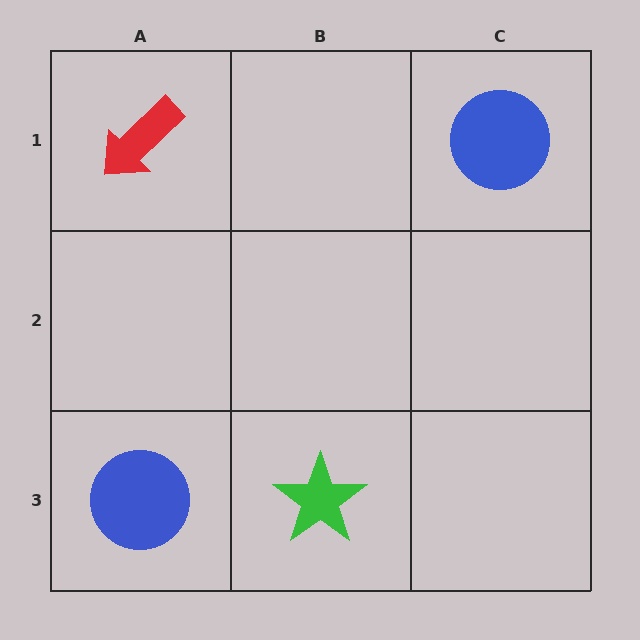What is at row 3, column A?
A blue circle.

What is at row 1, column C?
A blue circle.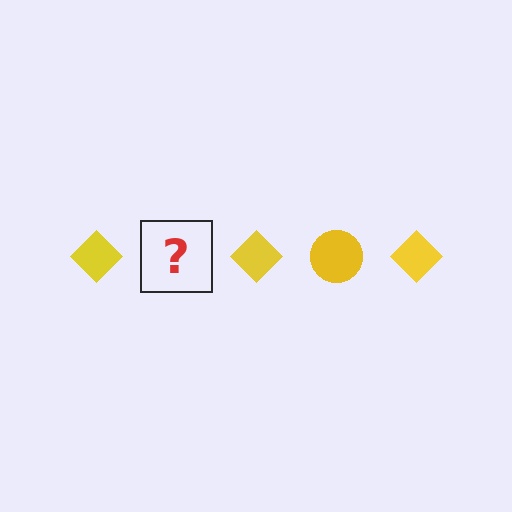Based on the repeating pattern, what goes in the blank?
The blank should be a yellow circle.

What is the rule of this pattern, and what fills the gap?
The rule is that the pattern cycles through diamond, circle shapes in yellow. The gap should be filled with a yellow circle.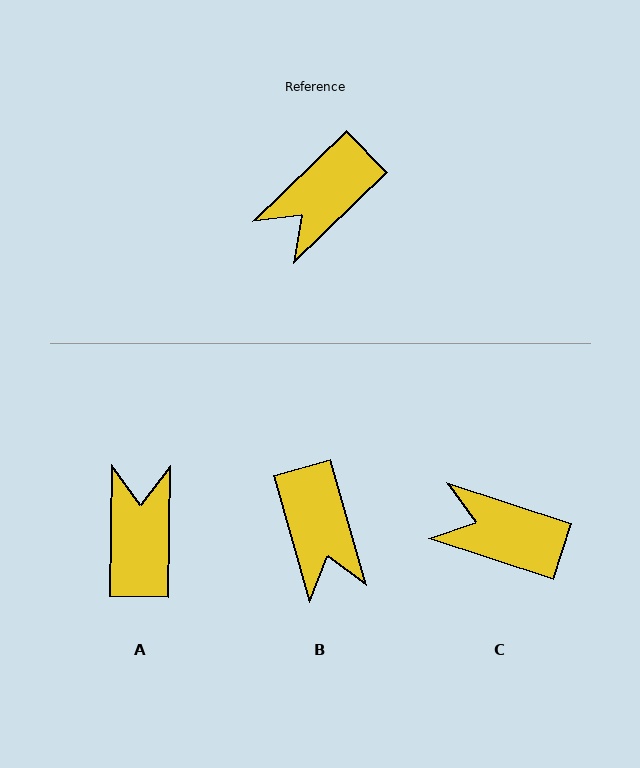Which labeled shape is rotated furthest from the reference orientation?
A, about 135 degrees away.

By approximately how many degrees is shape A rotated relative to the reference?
Approximately 135 degrees clockwise.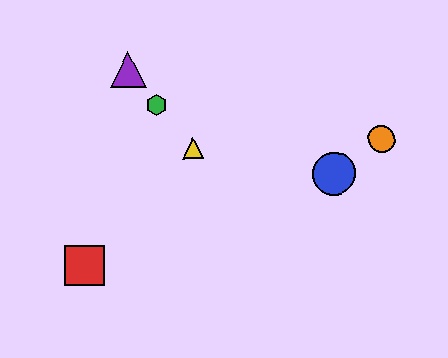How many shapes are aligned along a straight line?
3 shapes (the green hexagon, the yellow triangle, the purple triangle) are aligned along a straight line.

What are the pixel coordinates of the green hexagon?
The green hexagon is at (157, 105).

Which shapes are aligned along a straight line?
The green hexagon, the yellow triangle, the purple triangle are aligned along a straight line.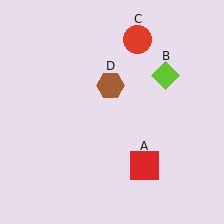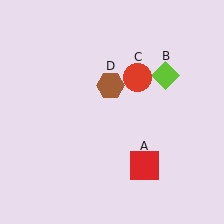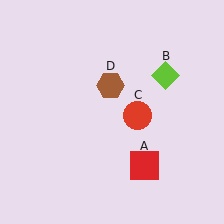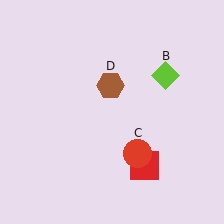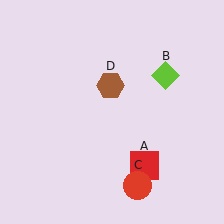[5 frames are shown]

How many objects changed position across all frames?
1 object changed position: red circle (object C).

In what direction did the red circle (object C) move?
The red circle (object C) moved down.